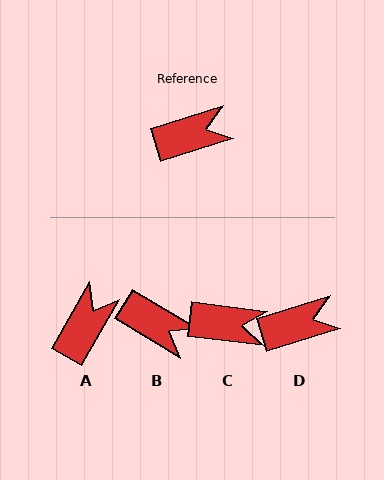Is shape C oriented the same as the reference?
No, it is off by about 24 degrees.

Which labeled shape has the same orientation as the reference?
D.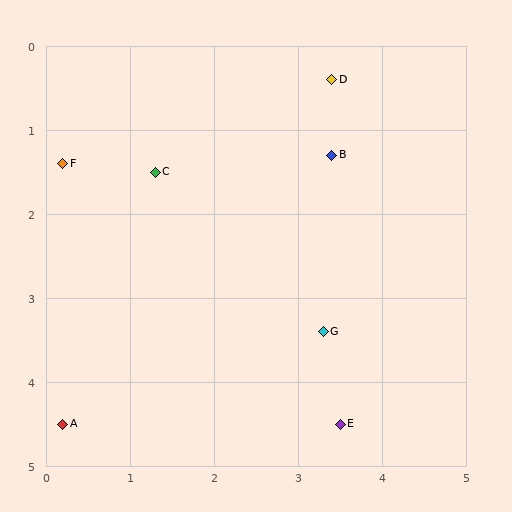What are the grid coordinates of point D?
Point D is at approximately (3.4, 0.4).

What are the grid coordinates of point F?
Point F is at approximately (0.2, 1.4).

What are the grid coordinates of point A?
Point A is at approximately (0.2, 4.5).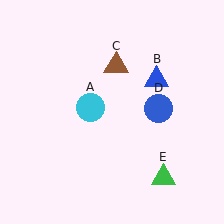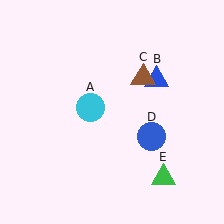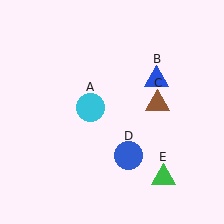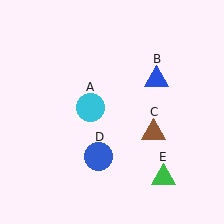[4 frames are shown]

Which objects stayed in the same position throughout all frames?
Cyan circle (object A) and blue triangle (object B) and green triangle (object E) remained stationary.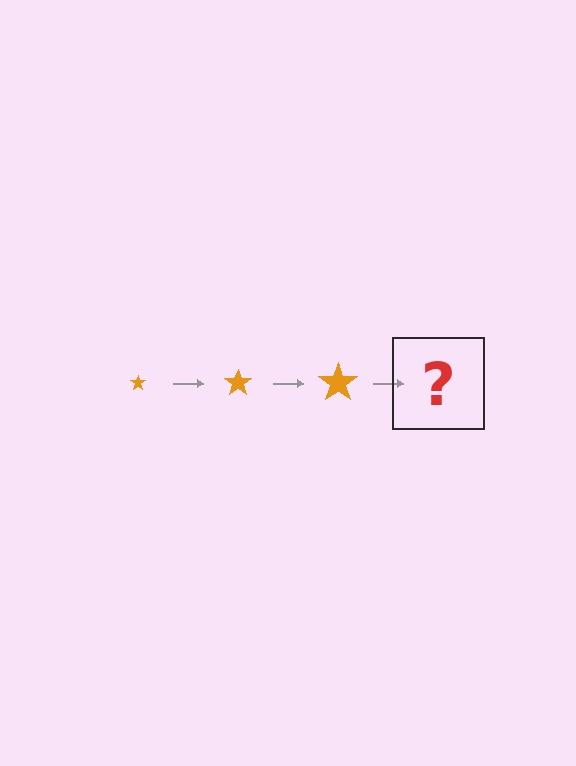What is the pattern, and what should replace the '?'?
The pattern is that the star gets progressively larger each step. The '?' should be an orange star, larger than the previous one.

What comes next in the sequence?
The next element should be an orange star, larger than the previous one.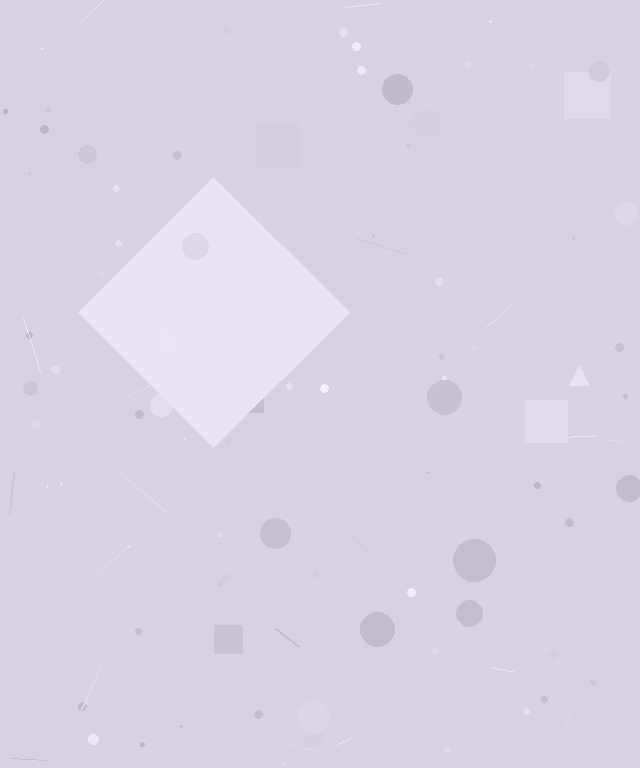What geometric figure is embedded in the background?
A diamond is embedded in the background.